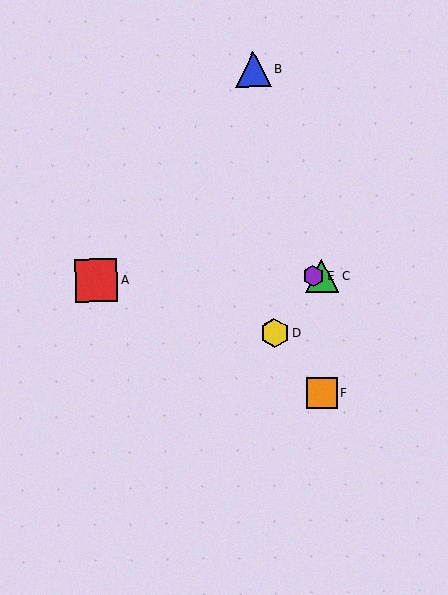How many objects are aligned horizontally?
3 objects (A, C, E) are aligned horizontally.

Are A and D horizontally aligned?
No, A is at y≈280 and D is at y≈333.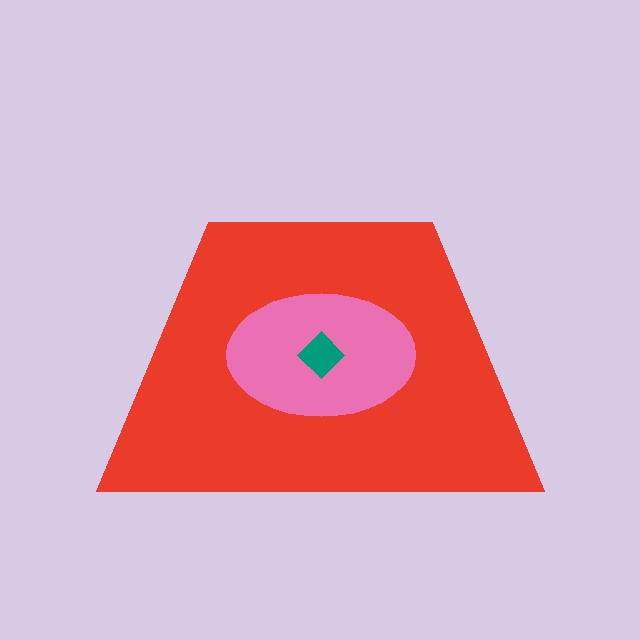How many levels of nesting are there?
3.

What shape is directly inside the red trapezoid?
The pink ellipse.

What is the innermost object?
The teal diamond.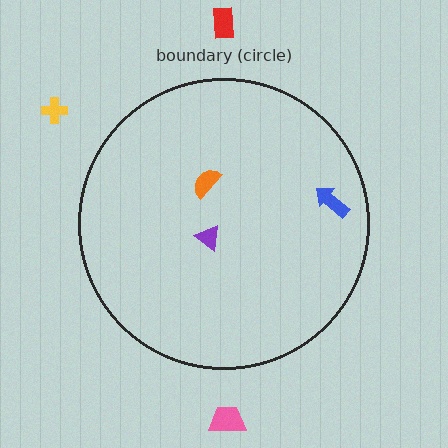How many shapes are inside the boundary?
3 inside, 3 outside.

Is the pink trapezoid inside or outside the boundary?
Outside.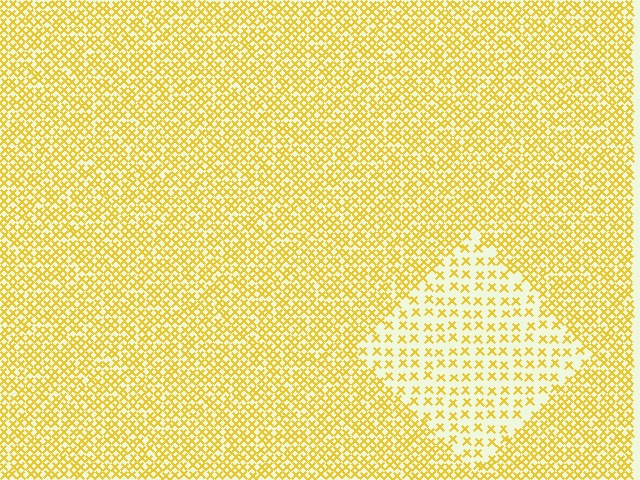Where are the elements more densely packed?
The elements are more densely packed outside the diamond boundary.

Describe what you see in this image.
The image contains small yellow elements arranged at two different densities. A diamond-shaped region is visible where the elements are less densely packed than the surrounding area.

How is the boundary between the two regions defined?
The boundary is defined by a change in element density (approximately 2.2x ratio). All elements are the same color, size, and shape.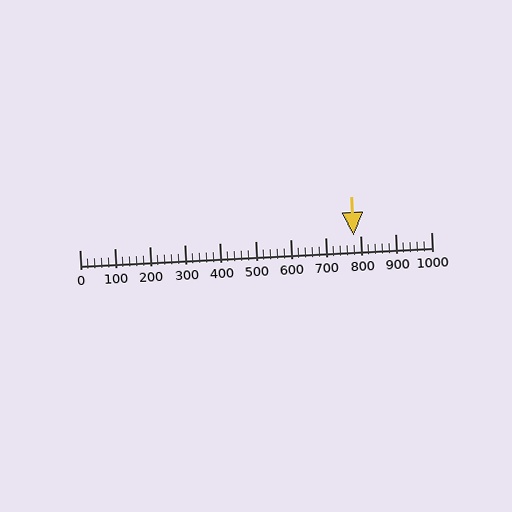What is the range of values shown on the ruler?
The ruler shows values from 0 to 1000.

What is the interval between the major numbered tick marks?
The major tick marks are spaced 100 units apart.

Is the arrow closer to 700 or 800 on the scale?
The arrow is closer to 800.